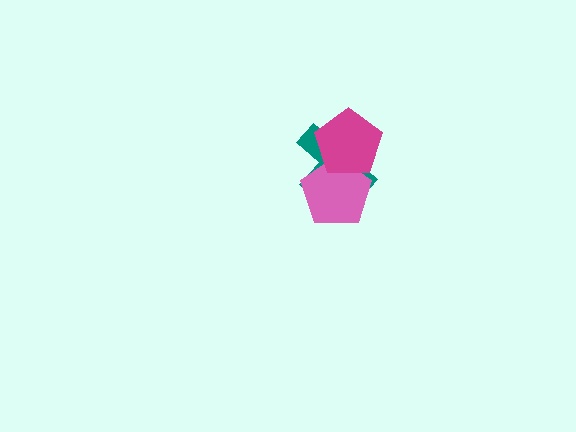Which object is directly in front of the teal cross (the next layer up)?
The pink pentagon is directly in front of the teal cross.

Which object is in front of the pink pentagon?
The magenta pentagon is in front of the pink pentagon.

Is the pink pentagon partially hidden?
Yes, it is partially covered by another shape.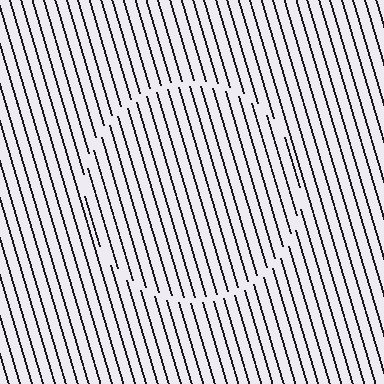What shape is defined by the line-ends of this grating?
An illusory circle. The interior of the shape contains the same grating, shifted by half a period — the contour is defined by the phase discontinuity where line-ends from the inner and outer gratings abut.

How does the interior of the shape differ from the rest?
The interior of the shape contains the same grating, shifted by half a period — the contour is defined by the phase discontinuity where line-ends from the inner and outer gratings abut.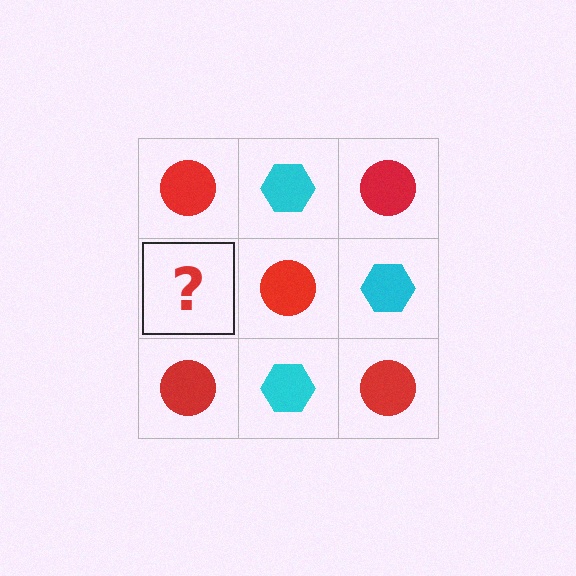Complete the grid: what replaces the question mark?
The question mark should be replaced with a cyan hexagon.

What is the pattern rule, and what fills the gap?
The rule is that it alternates red circle and cyan hexagon in a checkerboard pattern. The gap should be filled with a cyan hexagon.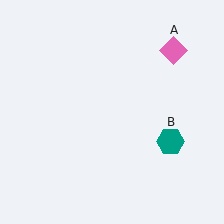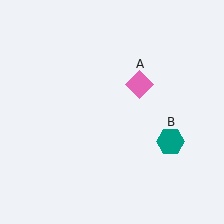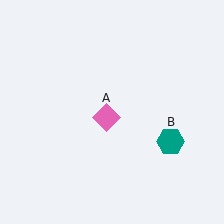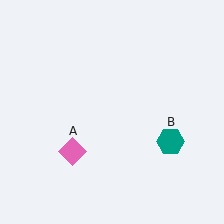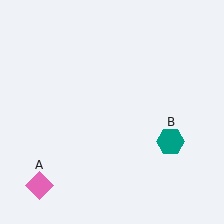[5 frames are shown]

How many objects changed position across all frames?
1 object changed position: pink diamond (object A).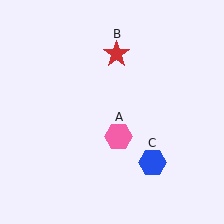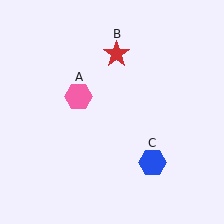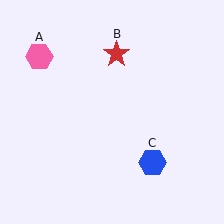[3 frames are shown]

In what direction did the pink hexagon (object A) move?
The pink hexagon (object A) moved up and to the left.